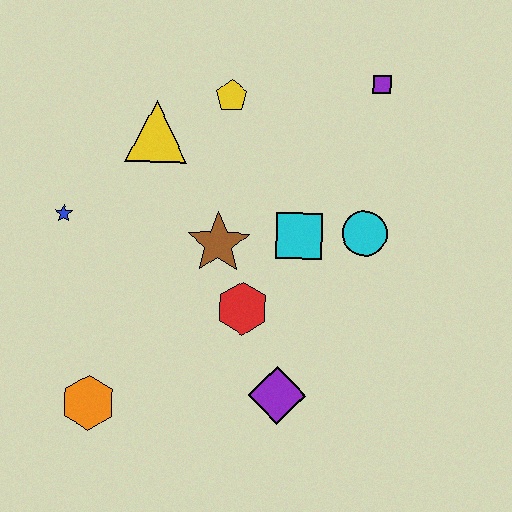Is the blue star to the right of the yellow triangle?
No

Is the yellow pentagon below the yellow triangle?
No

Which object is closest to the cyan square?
The cyan circle is closest to the cyan square.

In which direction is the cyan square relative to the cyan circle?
The cyan square is to the left of the cyan circle.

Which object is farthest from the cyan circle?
The orange hexagon is farthest from the cyan circle.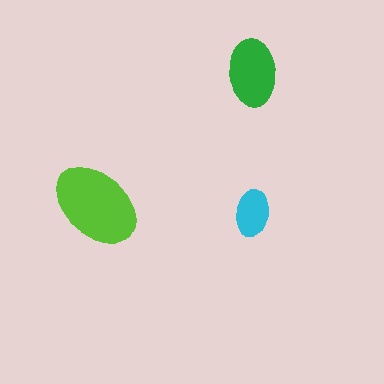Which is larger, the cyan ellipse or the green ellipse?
The green one.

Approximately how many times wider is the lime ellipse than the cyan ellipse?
About 2 times wider.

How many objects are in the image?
There are 3 objects in the image.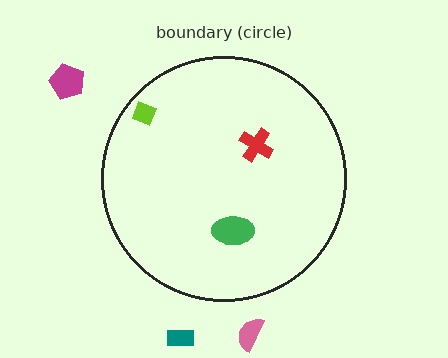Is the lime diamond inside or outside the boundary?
Inside.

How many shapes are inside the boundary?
3 inside, 3 outside.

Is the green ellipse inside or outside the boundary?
Inside.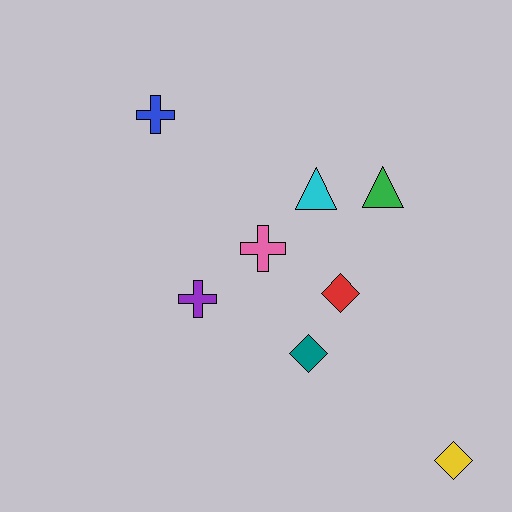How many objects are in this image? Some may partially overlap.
There are 8 objects.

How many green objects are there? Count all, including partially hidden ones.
There is 1 green object.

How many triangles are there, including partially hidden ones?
There are 2 triangles.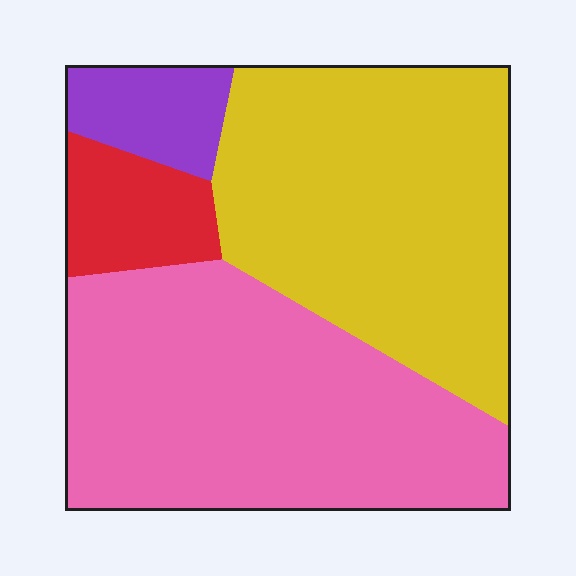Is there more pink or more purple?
Pink.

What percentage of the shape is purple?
Purple takes up about one tenth (1/10) of the shape.